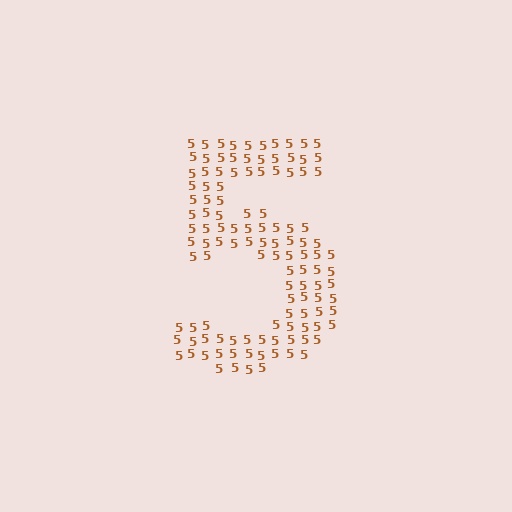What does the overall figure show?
The overall figure shows the digit 5.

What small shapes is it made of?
It is made of small digit 5's.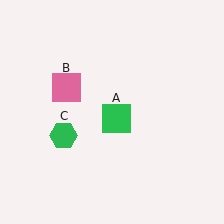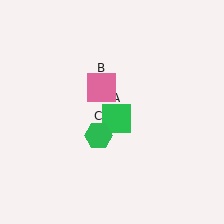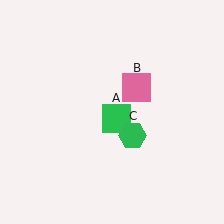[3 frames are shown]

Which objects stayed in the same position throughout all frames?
Green square (object A) remained stationary.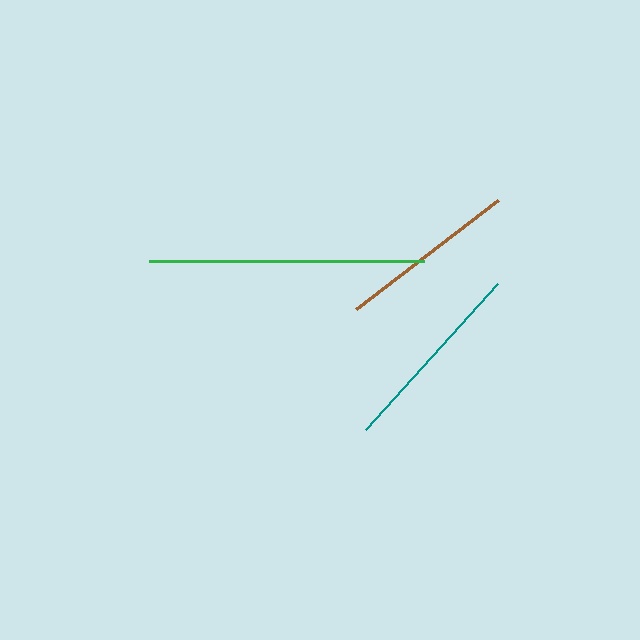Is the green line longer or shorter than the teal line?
The green line is longer than the teal line.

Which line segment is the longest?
The green line is the longest at approximately 274 pixels.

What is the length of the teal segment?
The teal segment is approximately 197 pixels long.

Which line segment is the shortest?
The brown line is the shortest at approximately 178 pixels.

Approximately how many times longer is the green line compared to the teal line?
The green line is approximately 1.4 times the length of the teal line.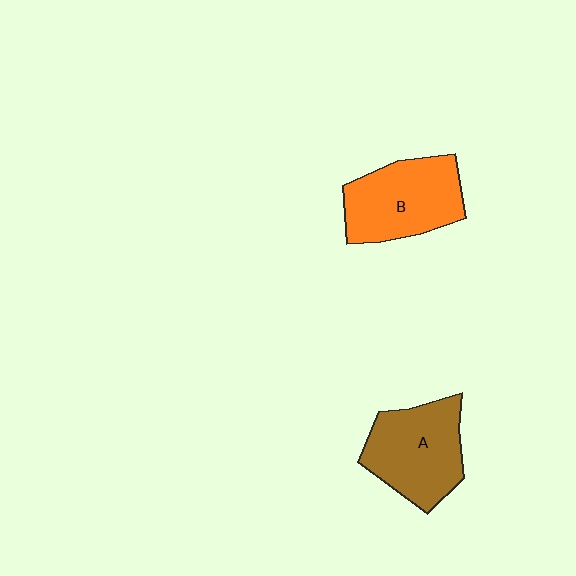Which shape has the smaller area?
Shape A (brown).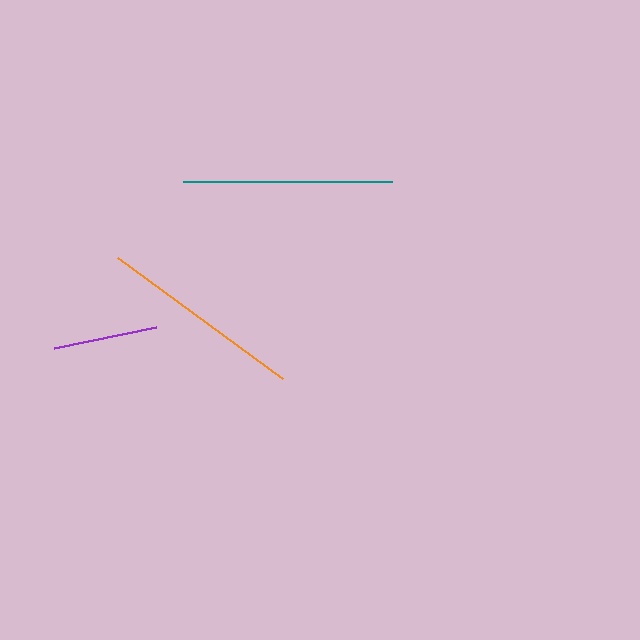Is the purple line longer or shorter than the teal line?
The teal line is longer than the purple line.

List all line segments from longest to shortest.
From longest to shortest: teal, orange, purple.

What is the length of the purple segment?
The purple segment is approximately 104 pixels long.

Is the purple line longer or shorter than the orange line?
The orange line is longer than the purple line.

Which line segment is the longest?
The teal line is the longest at approximately 208 pixels.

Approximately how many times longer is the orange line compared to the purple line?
The orange line is approximately 2.0 times the length of the purple line.